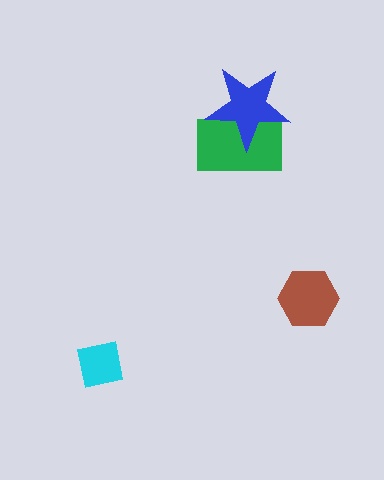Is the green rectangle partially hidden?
Yes, it is partially covered by another shape.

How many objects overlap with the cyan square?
0 objects overlap with the cyan square.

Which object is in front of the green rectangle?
The blue star is in front of the green rectangle.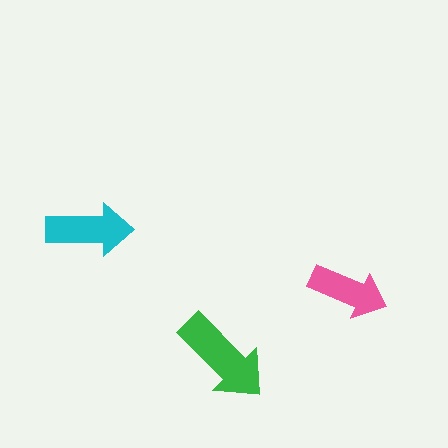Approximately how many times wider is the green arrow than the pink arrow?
About 1.5 times wider.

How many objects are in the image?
There are 3 objects in the image.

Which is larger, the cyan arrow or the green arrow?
The green one.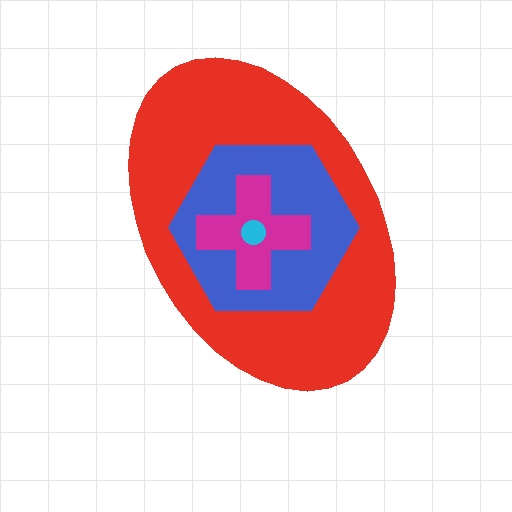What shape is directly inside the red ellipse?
The blue hexagon.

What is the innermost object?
The cyan circle.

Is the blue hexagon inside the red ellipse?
Yes.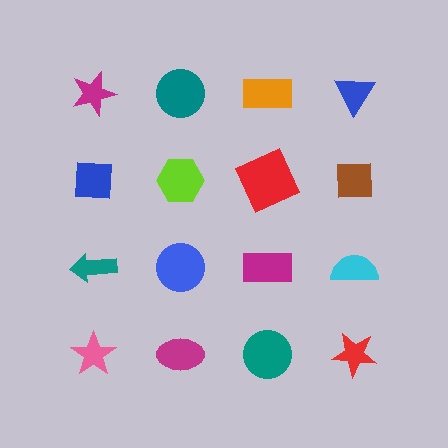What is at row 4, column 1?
A pink star.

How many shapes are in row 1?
4 shapes.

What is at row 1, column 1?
A magenta star.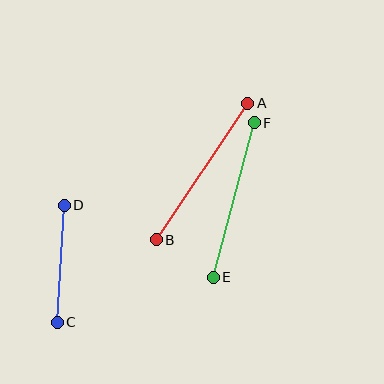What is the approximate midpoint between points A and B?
The midpoint is at approximately (202, 171) pixels.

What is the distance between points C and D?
The distance is approximately 117 pixels.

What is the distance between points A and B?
The distance is approximately 164 pixels.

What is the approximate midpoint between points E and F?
The midpoint is at approximately (234, 200) pixels.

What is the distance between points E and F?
The distance is approximately 160 pixels.